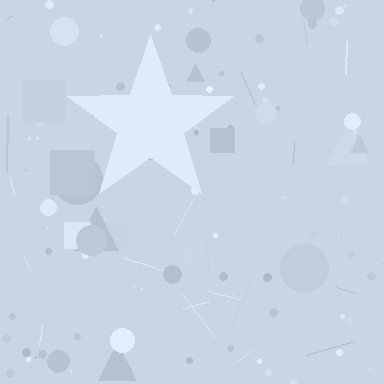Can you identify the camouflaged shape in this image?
The camouflaged shape is a star.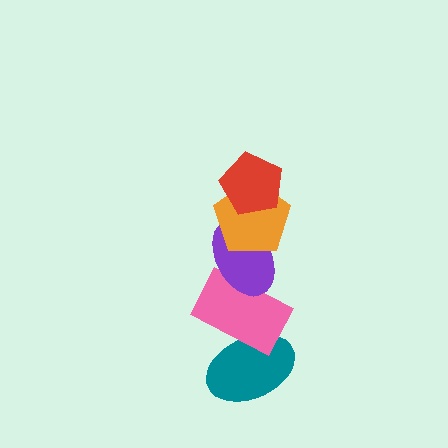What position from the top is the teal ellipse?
The teal ellipse is 5th from the top.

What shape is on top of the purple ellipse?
The orange pentagon is on top of the purple ellipse.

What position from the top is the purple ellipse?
The purple ellipse is 3rd from the top.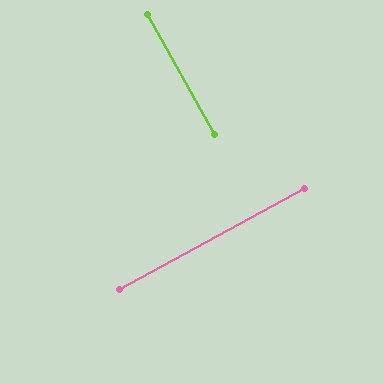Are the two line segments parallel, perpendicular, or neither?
Perpendicular — they meet at approximately 89°.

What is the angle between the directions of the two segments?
Approximately 89 degrees.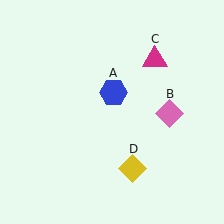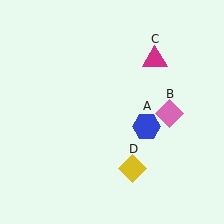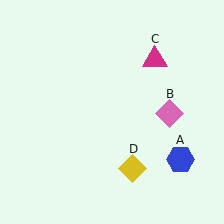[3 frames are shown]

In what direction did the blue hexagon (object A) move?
The blue hexagon (object A) moved down and to the right.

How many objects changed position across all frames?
1 object changed position: blue hexagon (object A).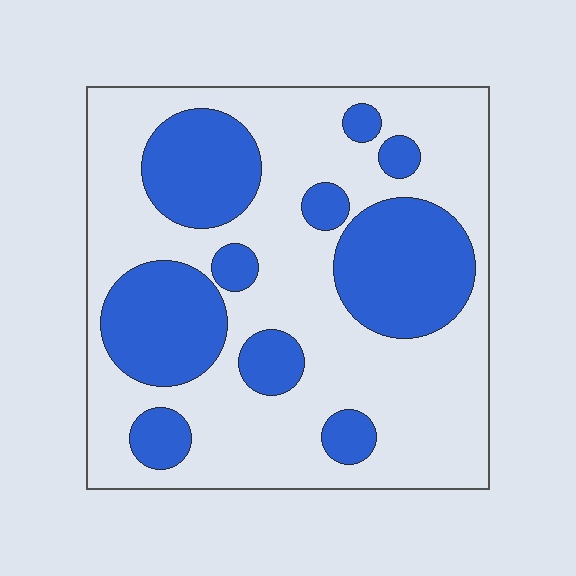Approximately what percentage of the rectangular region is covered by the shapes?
Approximately 35%.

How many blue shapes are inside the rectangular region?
10.